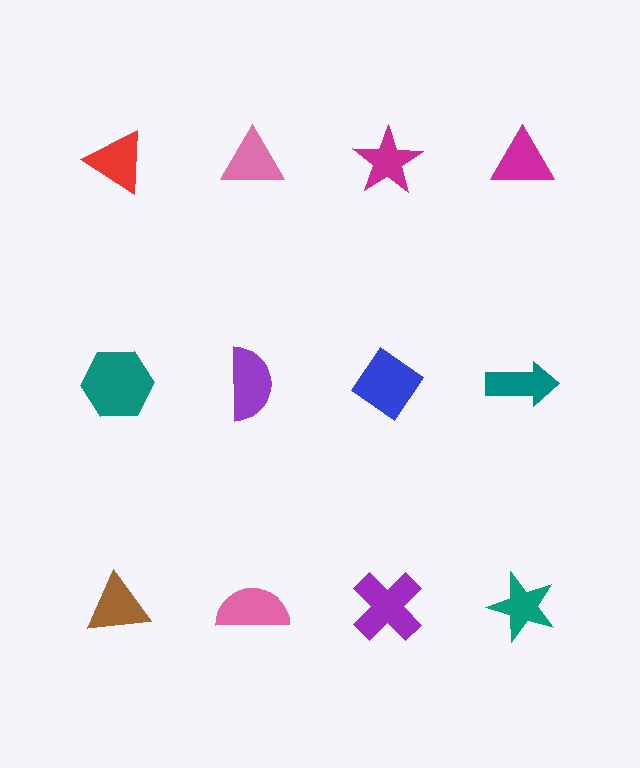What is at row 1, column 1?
A red triangle.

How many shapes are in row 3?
4 shapes.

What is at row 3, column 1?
A brown triangle.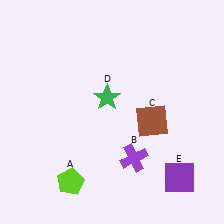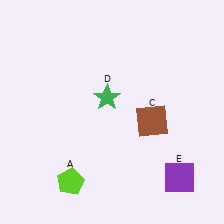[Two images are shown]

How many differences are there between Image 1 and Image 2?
There is 1 difference between the two images.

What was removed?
The purple cross (B) was removed in Image 2.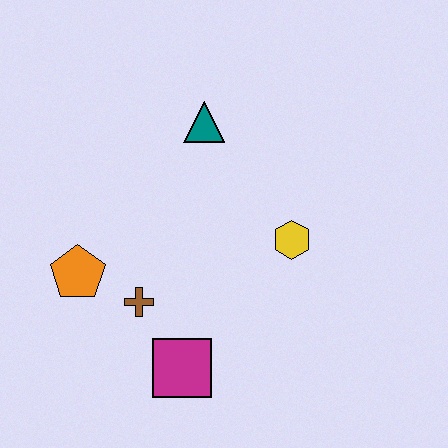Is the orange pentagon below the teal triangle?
Yes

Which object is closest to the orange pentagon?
The brown cross is closest to the orange pentagon.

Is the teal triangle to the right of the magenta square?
Yes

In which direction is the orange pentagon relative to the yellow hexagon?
The orange pentagon is to the left of the yellow hexagon.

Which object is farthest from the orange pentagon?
The yellow hexagon is farthest from the orange pentagon.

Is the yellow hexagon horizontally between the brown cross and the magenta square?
No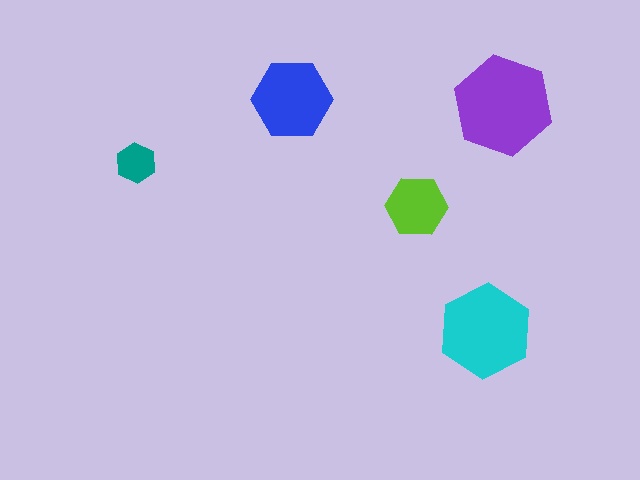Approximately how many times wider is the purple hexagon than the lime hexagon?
About 1.5 times wider.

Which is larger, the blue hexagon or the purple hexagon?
The purple one.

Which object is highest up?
The blue hexagon is topmost.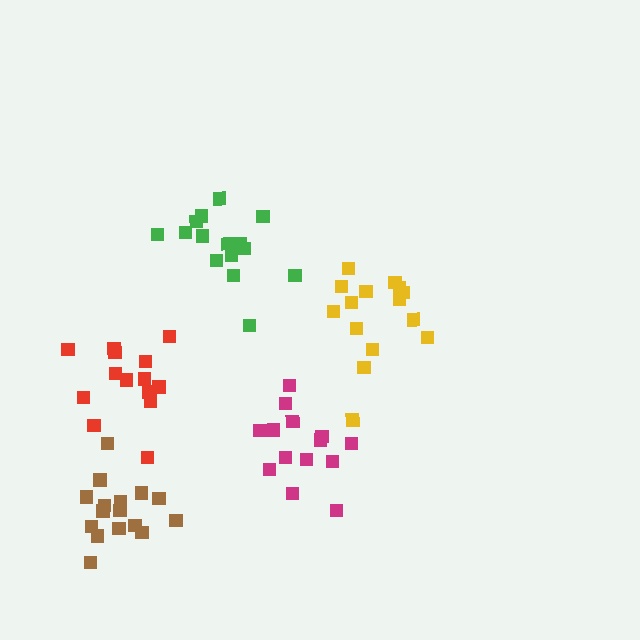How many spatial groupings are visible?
There are 5 spatial groupings.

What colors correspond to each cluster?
The clusters are colored: magenta, brown, yellow, green, red.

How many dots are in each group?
Group 1: 14 dots, Group 2: 16 dots, Group 3: 15 dots, Group 4: 15 dots, Group 5: 15 dots (75 total).